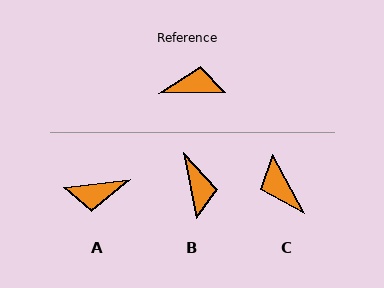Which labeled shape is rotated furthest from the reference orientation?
A, about 173 degrees away.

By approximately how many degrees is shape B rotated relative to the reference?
Approximately 80 degrees clockwise.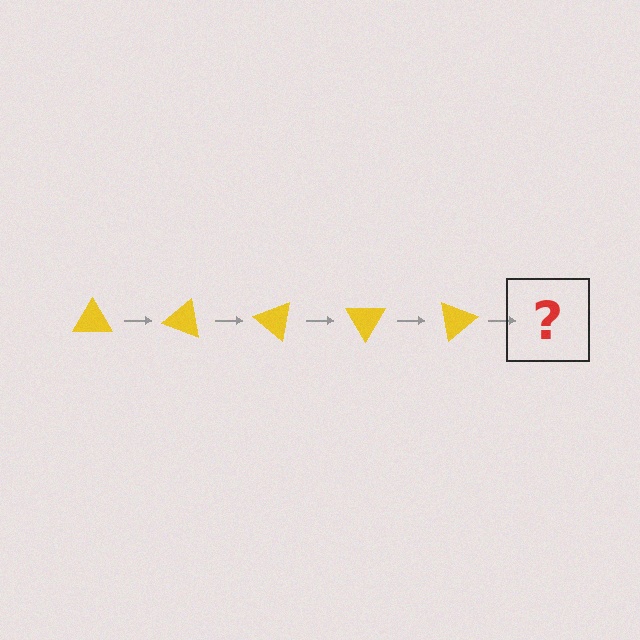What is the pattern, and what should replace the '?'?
The pattern is that the triangle rotates 20 degrees each step. The '?' should be a yellow triangle rotated 100 degrees.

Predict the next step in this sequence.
The next step is a yellow triangle rotated 100 degrees.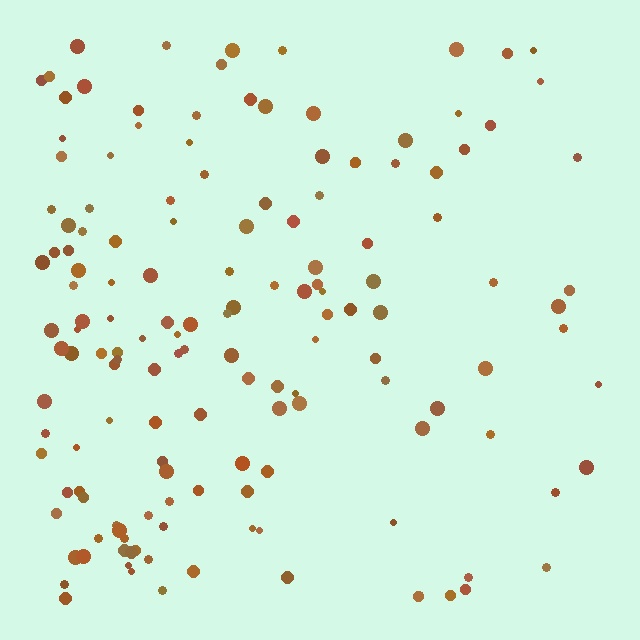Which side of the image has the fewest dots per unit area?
The right.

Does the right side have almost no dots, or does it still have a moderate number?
Still a moderate number, just noticeably fewer than the left.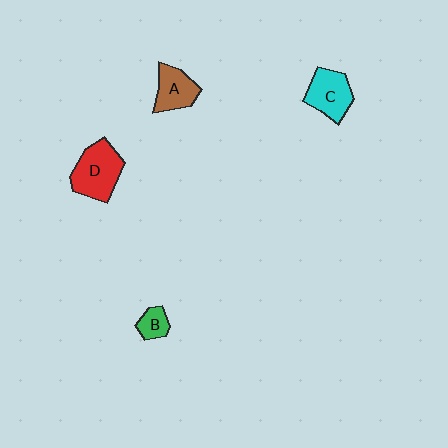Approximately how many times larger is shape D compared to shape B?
Approximately 2.7 times.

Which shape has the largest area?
Shape D (red).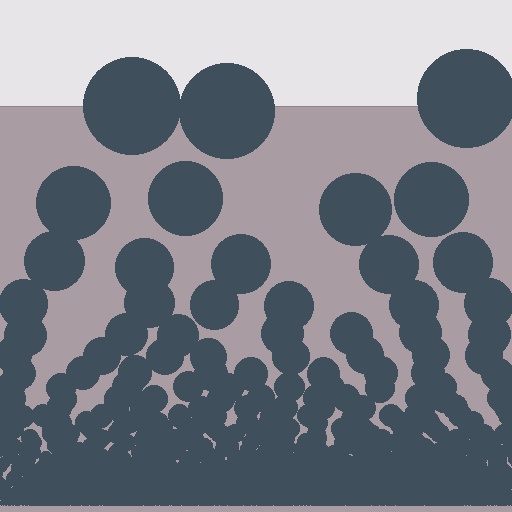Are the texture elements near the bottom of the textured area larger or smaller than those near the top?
Smaller. The gradient is inverted — elements near the bottom are smaller and denser.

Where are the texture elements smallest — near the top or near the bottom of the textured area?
Near the bottom.